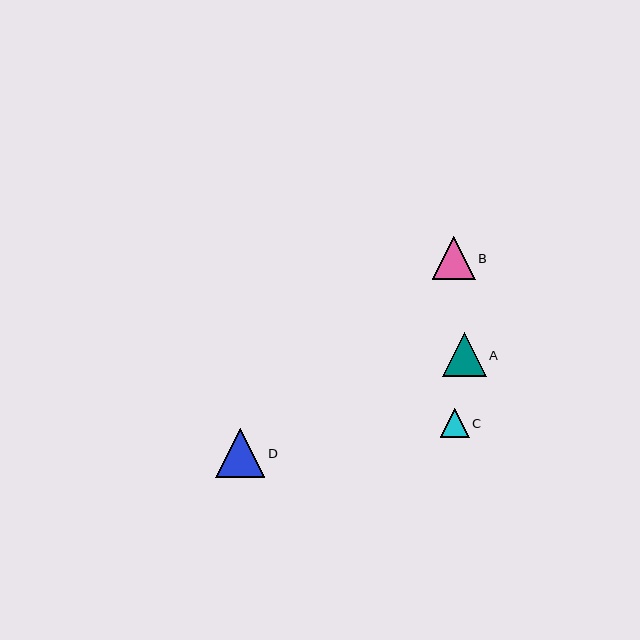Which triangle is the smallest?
Triangle C is the smallest with a size of approximately 28 pixels.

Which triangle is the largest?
Triangle D is the largest with a size of approximately 49 pixels.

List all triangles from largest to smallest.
From largest to smallest: D, A, B, C.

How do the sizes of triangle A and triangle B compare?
Triangle A and triangle B are approximately the same size.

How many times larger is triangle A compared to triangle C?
Triangle A is approximately 1.5 times the size of triangle C.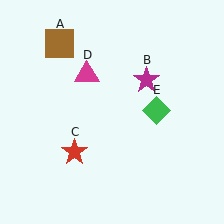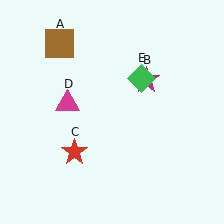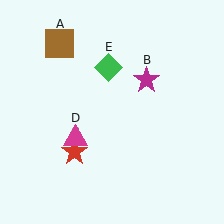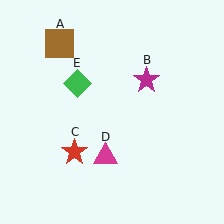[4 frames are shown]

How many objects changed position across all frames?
2 objects changed position: magenta triangle (object D), green diamond (object E).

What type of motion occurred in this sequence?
The magenta triangle (object D), green diamond (object E) rotated counterclockwise around the center of the scene.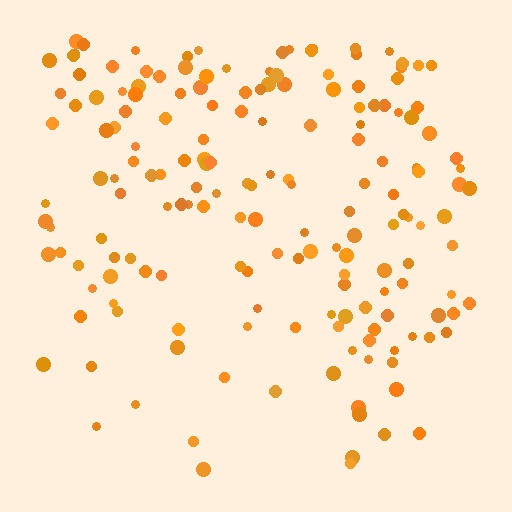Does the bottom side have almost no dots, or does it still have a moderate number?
Still a moderate number, just noticeably fewer than the top.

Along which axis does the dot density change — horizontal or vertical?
Vertical.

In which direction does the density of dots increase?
From bottom to top, with the top side densest.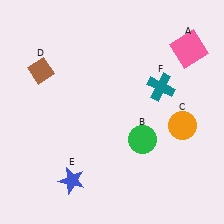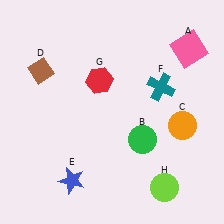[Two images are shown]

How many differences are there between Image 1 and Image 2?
There are 2 differences between the two images.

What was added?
A red hexagon (G), a lime circle (H) were added in Image 2.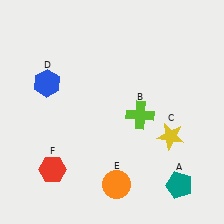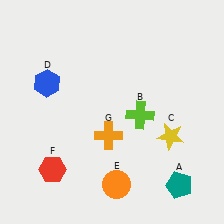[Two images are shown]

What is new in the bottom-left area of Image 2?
An orange cross (G) was added in the bottom-left area of Image 2.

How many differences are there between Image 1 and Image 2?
There is 1 difference between the two images.